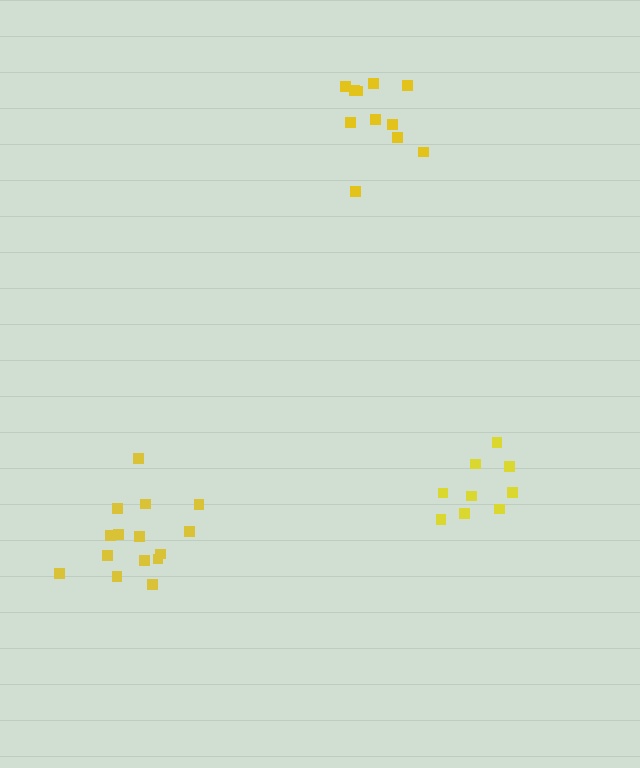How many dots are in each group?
Group 1: 9 dots, Group 2: 15 dots, Group 3: 11 dots (35 total).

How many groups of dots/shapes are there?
There are 3 groups.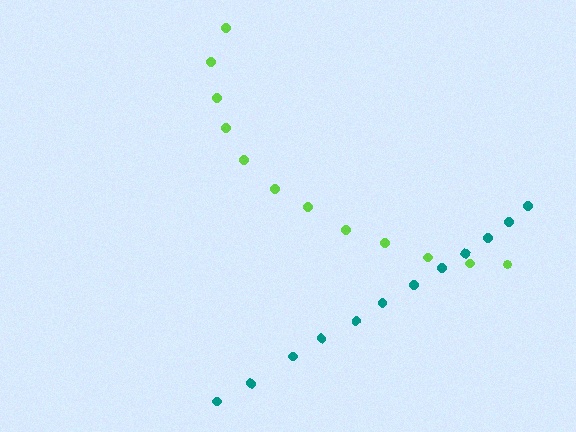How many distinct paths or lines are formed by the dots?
There are 2 distinct paths.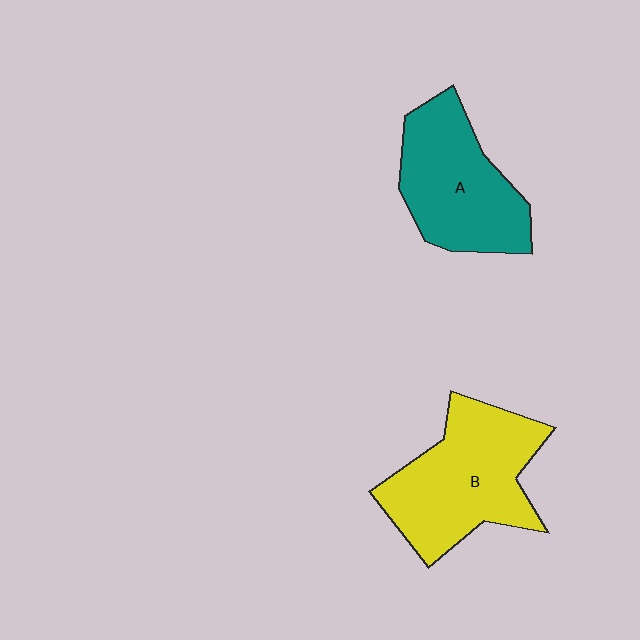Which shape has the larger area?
Shape B (yellow).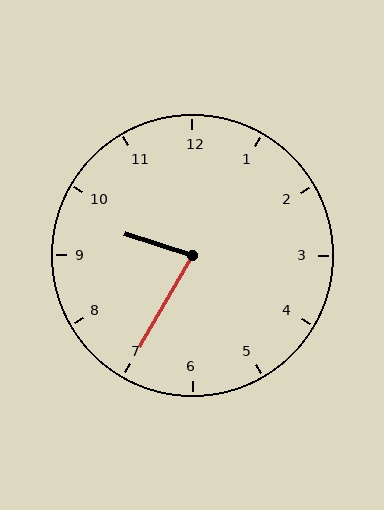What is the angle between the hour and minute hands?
Approximately 78 degrees.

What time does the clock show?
9:35.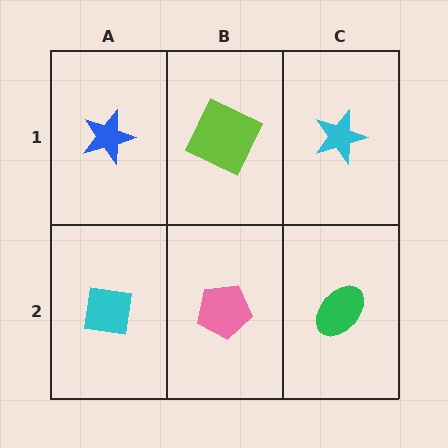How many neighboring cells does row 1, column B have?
3.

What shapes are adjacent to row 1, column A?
A cyan square (row 2, column A), a lime square (row 1, column B).